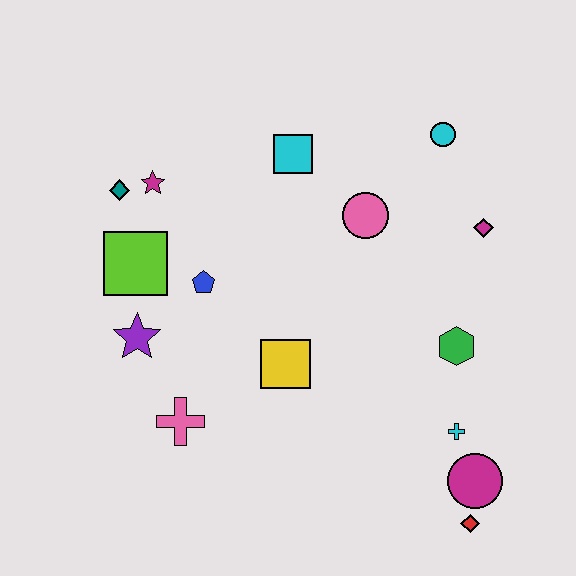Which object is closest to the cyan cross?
The magenta circle is closest to the cyan cross.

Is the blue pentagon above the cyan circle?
No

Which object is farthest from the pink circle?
The red diamond is farthest from the pink circle.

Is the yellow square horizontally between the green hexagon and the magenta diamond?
No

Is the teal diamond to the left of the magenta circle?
Yes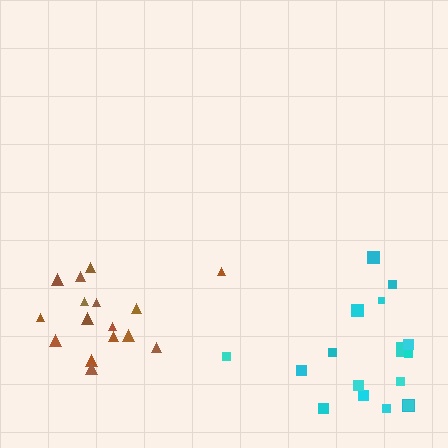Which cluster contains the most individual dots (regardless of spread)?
Cyan (17).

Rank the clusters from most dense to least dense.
brown, cyan.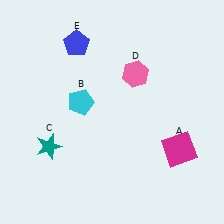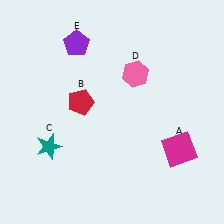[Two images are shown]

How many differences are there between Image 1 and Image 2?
There are 2 differences between the two images.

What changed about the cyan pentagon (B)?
In Image 1, B is cyan. In Image 2, it changed to red.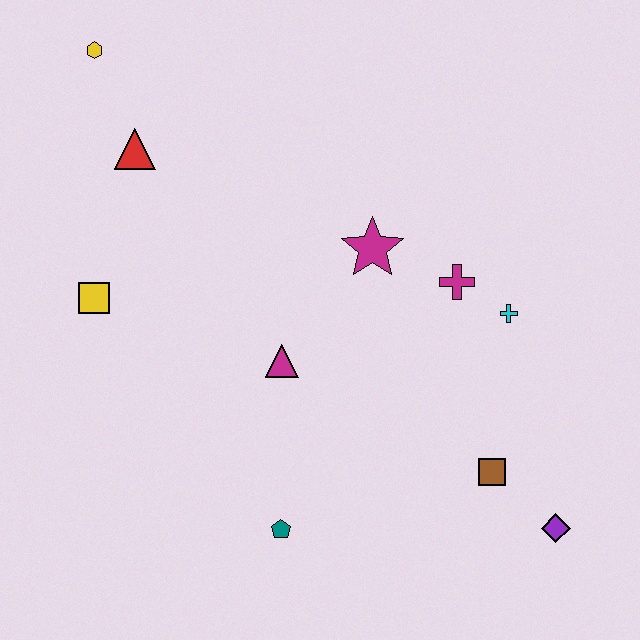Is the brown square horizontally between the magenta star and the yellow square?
No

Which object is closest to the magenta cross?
The cyan cross is closest to the magenta cross.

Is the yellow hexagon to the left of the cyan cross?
Yes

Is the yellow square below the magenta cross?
Yes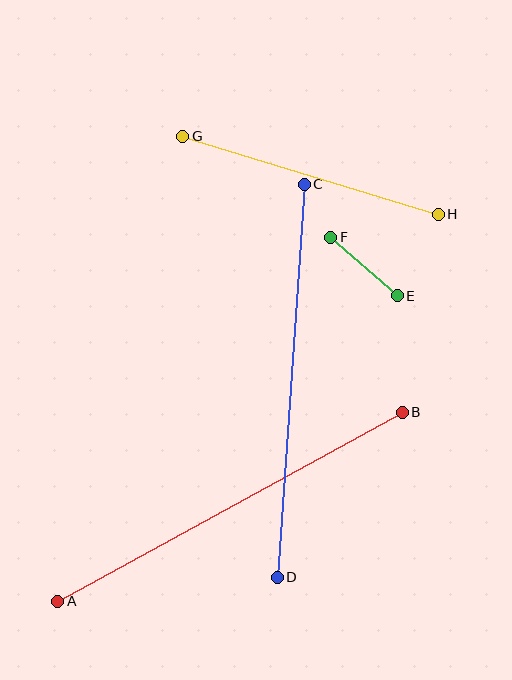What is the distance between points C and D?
The distance is approximately 394 pixels.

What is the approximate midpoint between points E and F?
The midpoint is at approximately (364, 266) pixels.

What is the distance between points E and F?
The distance is approximately 89 pixels.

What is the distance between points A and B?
The distance is approximately 393 pixels.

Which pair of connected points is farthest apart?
Points C and D are farthest apart.